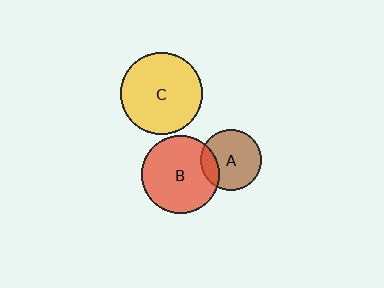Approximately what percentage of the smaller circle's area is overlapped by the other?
Approximately 20%.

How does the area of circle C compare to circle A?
Approximately 1.8 times.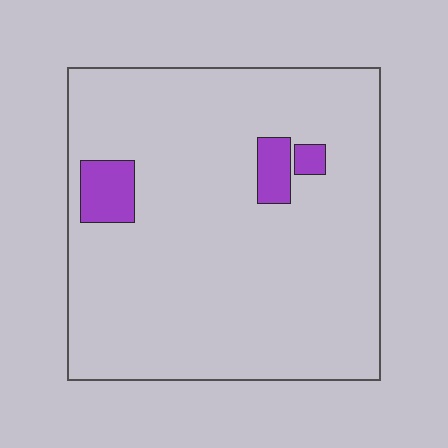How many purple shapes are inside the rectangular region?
3.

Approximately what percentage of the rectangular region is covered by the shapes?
Approximately 5%.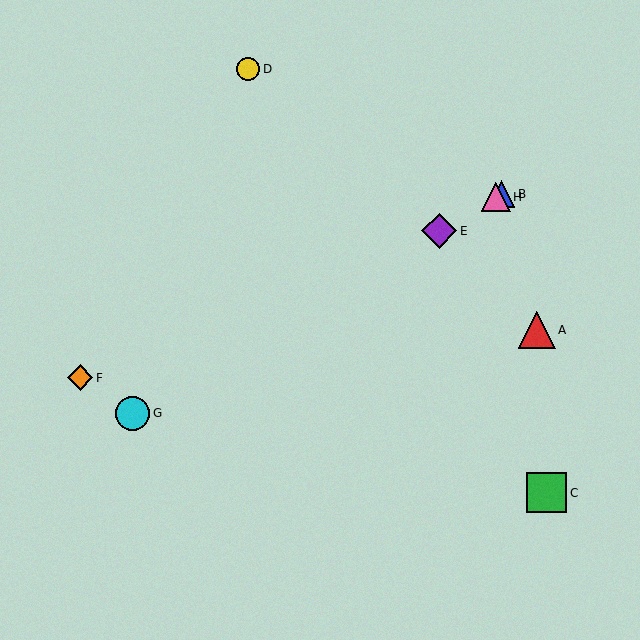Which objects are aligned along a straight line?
Objects B, E, G, H are aligned along a straight line.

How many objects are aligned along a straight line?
4 objects (B, E, G, H) are aligned along a straight line.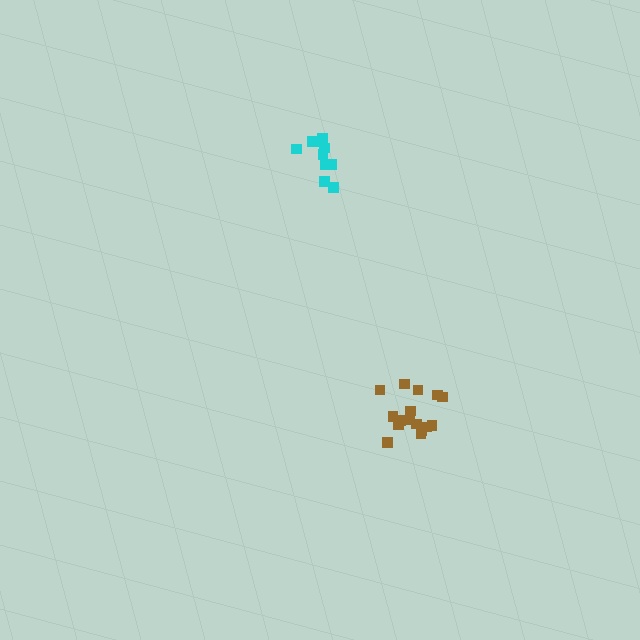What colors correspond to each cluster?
The clusters are colored: cyan, brown.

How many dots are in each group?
Group 1: 11 dots, Group 2: 16 dots (27 total).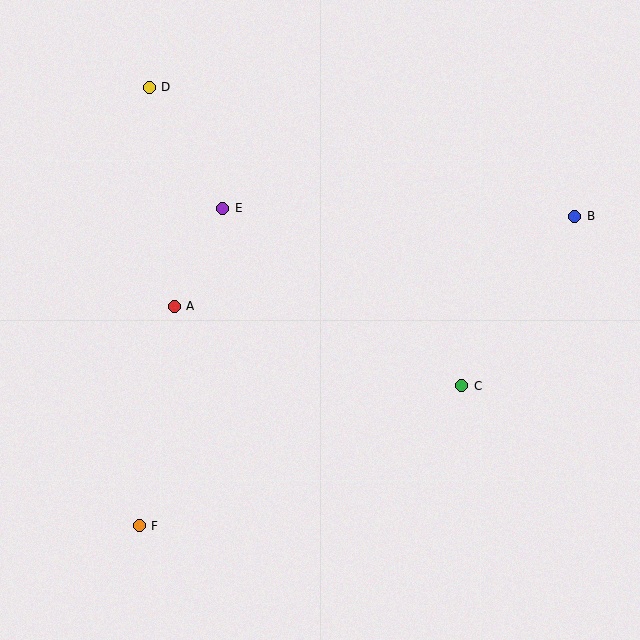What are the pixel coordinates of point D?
Point D is at (149, 87).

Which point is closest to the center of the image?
Point A at (174, 306) is closest to the center.